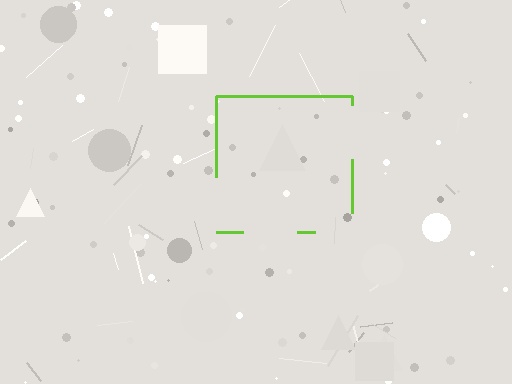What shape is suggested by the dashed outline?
The dashed outline suggests a square.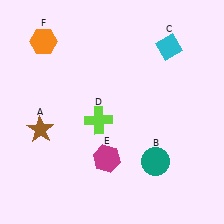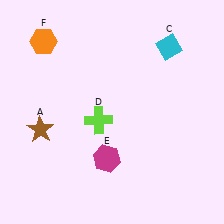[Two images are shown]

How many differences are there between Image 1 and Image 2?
There is 1 difference between the two images.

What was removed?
The teal circle (B) was removed in Image 2.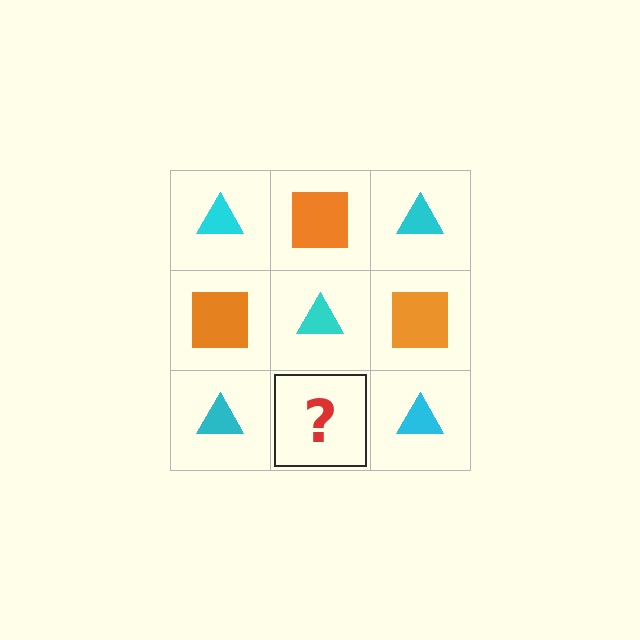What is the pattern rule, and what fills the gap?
The rule is that it alternates cyan triangle and orange square in a checkerboard pattern. The gap should be filled with an orange square.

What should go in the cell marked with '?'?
The missing cell should contain an orange square.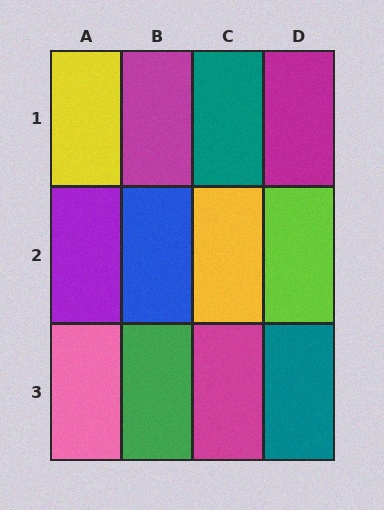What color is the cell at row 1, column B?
Magenta.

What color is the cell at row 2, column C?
Yellow.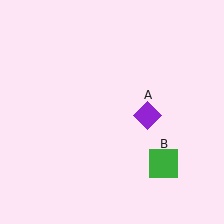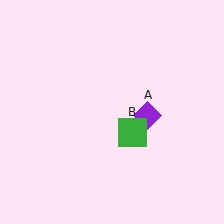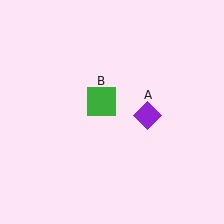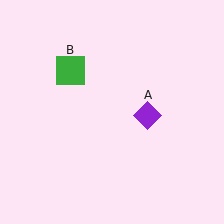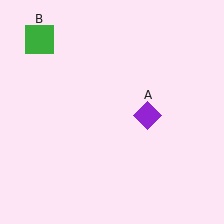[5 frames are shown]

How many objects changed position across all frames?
1 object changed position: green square (object B).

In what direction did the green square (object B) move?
The green square (object B) moved up and to the left.